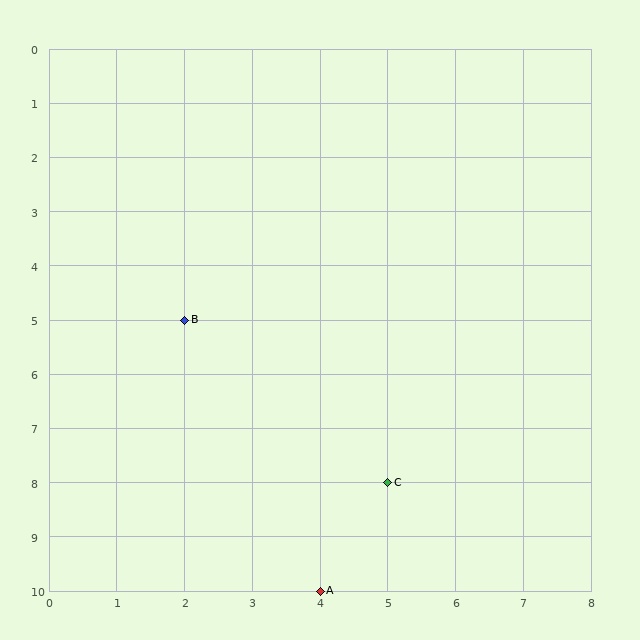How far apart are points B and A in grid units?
Points B and A are 2 columns and 5 rows apart (about 5.4 grid units diagonally).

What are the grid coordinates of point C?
Point C is at grid coordinates (5, 8).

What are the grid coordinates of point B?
Point B is at grid coordinates (2, 5).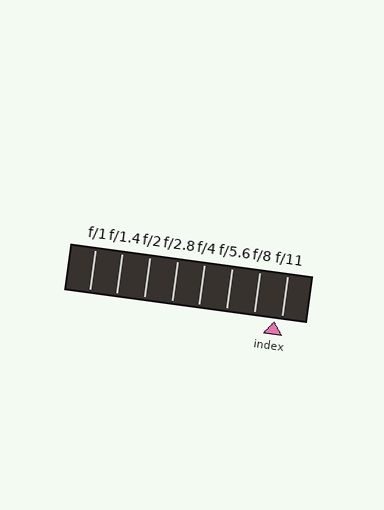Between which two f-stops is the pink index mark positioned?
The index mark is between f/8 and f/11.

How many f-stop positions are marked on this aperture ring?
There are 8 f-stop positions marked.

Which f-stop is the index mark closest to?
The index mark is closest to f/11.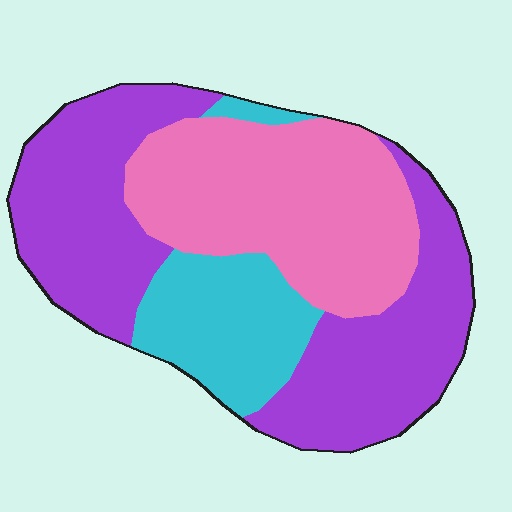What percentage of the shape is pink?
Pink covers about 35% of the shape.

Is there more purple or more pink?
Purple.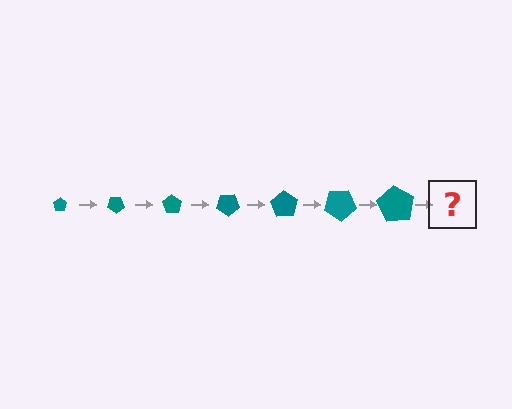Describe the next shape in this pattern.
It should be a pentagon, larger than the previous one and rotated 245 degrees from the start.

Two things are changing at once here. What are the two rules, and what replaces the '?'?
The two rules are that the pentagon grows larger each step and it rotates 35 degrees each step. The '?' should be a pentagon, larger than the previous one and rotated 245 degrees from the start.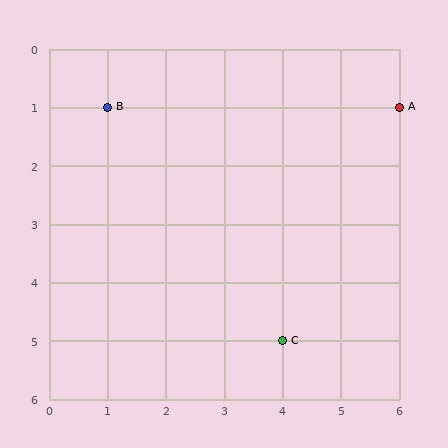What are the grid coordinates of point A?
Point A is at grid coordinates (6, 1).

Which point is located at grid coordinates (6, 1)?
Point A is at (6, 1).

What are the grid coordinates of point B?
Point B is at grid coordinates (1, 1).